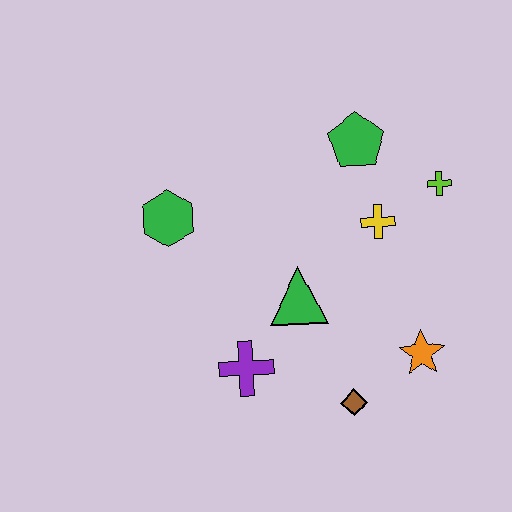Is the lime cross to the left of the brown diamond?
No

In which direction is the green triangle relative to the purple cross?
The green triangle is above the purple cross.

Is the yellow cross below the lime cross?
Yes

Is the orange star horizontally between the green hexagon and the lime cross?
Yes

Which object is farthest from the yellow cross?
The green hexagon is farthest from the yellow cross.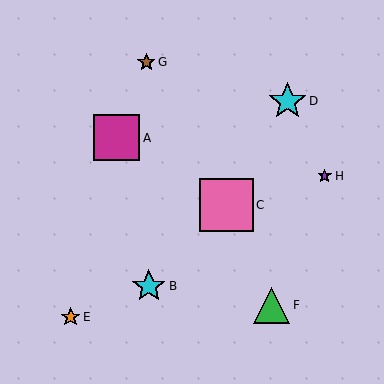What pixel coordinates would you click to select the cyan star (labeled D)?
Click at (288, 101) to select the cyan star D.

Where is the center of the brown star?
The center of the brown star is at (146, 62).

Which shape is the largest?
The pink square (labeled C) is the largest.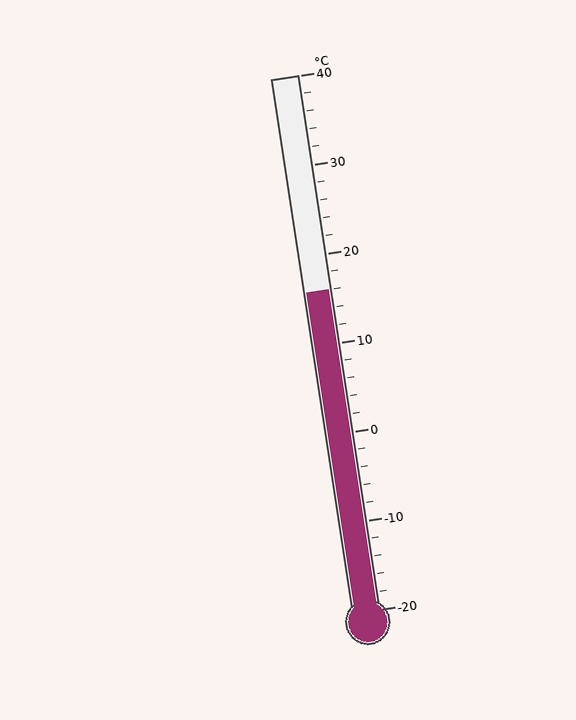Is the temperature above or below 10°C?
The temperature is above 10°C.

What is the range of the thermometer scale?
The thermometer scale ranges from -20°C to 40°C.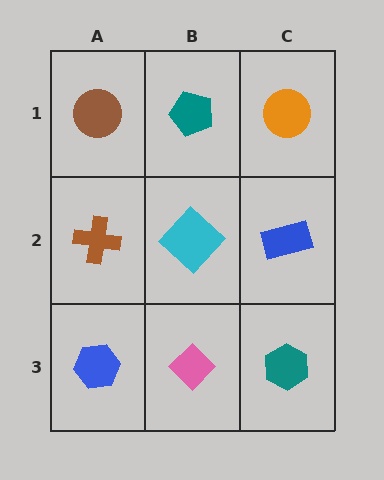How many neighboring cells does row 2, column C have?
3.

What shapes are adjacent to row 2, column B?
A teal pentagon (row 1, column B), a pink diamond (row 3, column B), a brown cross (row 2, column A), a blue rectangle (row 2, column C).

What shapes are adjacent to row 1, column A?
A brown cross (row 2, column A), a teal pentagon (row 1, column B).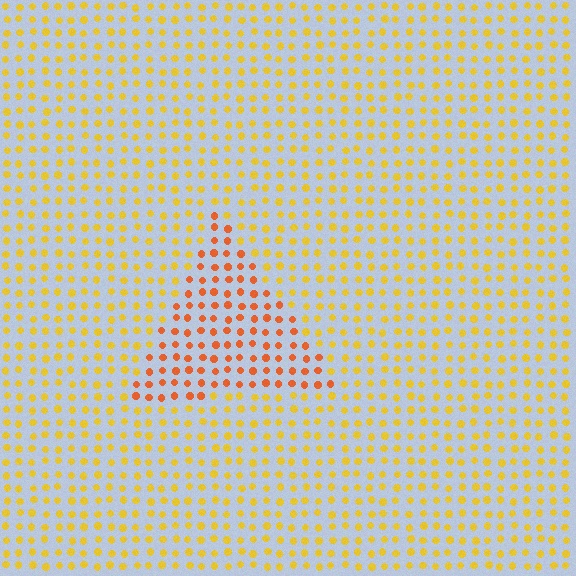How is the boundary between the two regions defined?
The boundary is defined purely by a slight shift in hue (about 33 degrees). Spacing, size, and orientation are identical on both sides.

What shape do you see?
I see a triangle.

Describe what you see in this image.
The image is filled with small yellow elements in a uniform arrangement. A triangle-shaped region is visible where the elements are tinted to a slightly different hue, forming a subtle color boundary.